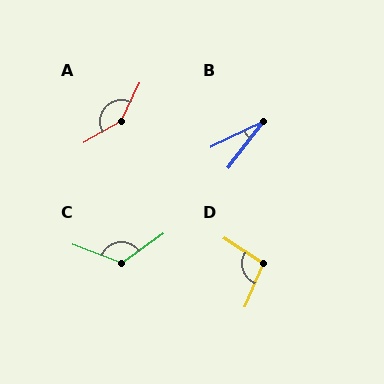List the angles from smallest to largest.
B (27°), D (100°), C (124°), A (147°).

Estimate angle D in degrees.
Approximately 100 degrees.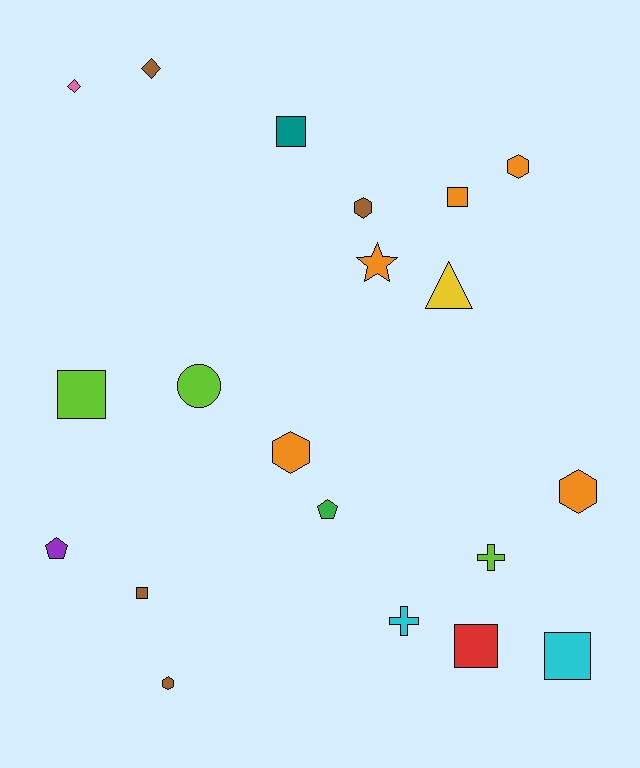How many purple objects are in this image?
There is 1 purple object.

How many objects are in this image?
There are 20 objects.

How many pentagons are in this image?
There are 2 pentagons.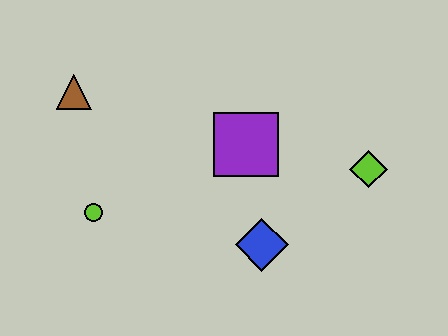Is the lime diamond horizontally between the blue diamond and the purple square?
No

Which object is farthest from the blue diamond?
The brown triangle is farthest from the blue diamond.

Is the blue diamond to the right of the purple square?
Yes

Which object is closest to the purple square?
The blue diamond is closest to the purple square.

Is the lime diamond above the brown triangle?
No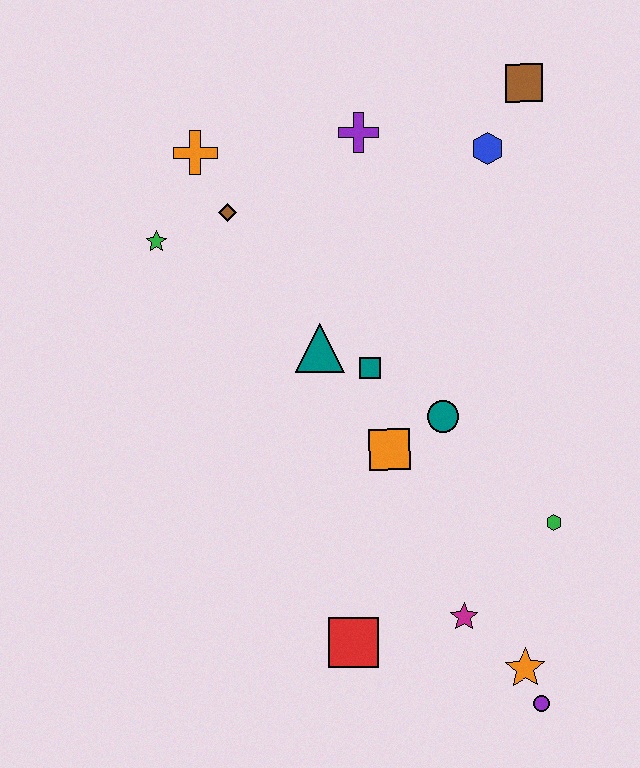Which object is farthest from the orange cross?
The purple circle is farthest from the orange cross.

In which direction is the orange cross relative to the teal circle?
The orange cross is above the teal circle.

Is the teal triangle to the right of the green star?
Yes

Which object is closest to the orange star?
The purple circle is closest to the orange star.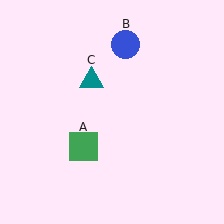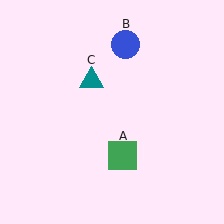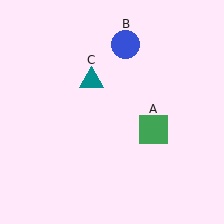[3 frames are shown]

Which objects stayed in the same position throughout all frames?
Blue circle (object B) and teal triangle (object C) remained stationary.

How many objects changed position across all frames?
1 object changed position: green square (object A).